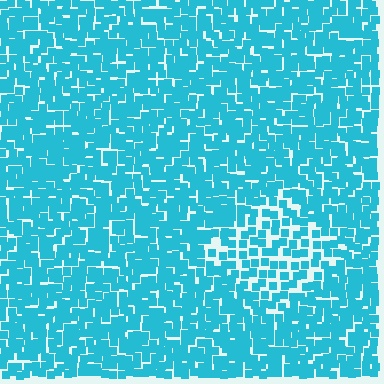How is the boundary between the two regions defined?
The boundary is defined by a change in element density (approximately 1.7x ratio). All elements are the same color, size, and shape.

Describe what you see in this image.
The image contains small cyan elements arranged at two different densities. A diamond-shaped region is visible where the elements are less densely packed than the surrounding area.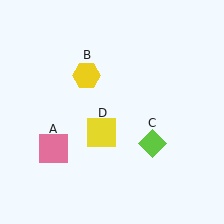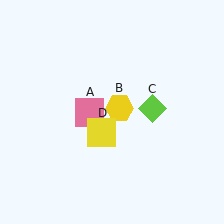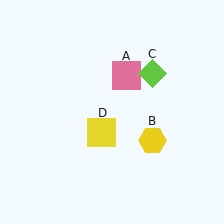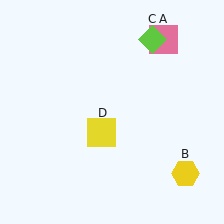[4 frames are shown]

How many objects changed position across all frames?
3 objects changed position: pink square (object A), yellow hexagon (object B), lime diamond (object C).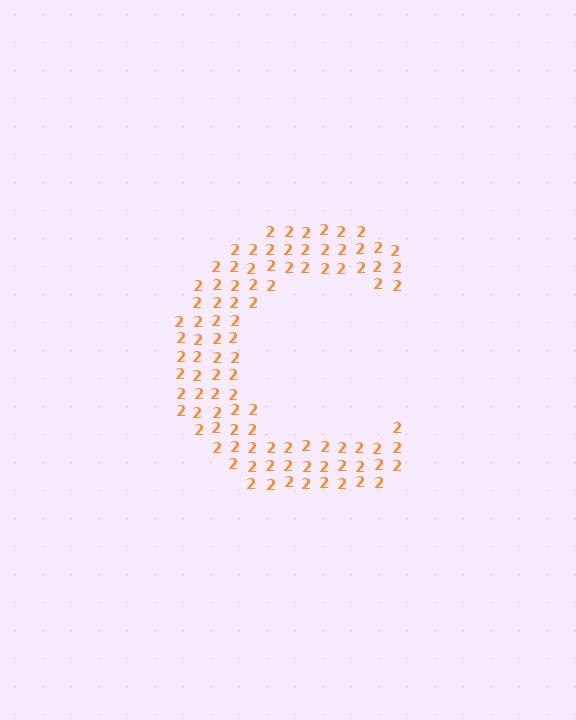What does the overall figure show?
The overall figure shows the letter C.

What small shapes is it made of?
It is made of small digit 2's.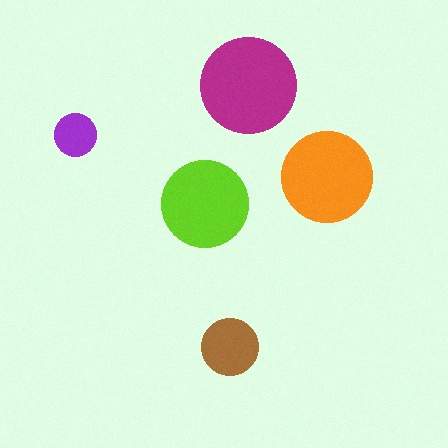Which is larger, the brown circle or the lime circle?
The lime one.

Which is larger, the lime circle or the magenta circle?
The magenta one.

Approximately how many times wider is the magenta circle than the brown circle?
About 1.5 times wider.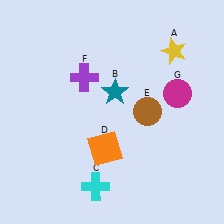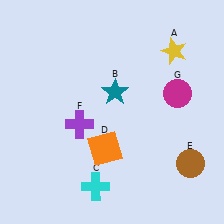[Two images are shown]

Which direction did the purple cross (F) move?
The purple cross (F) moved down.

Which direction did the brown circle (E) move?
The brown circle (E) moved down.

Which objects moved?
The objects that moved are: the brown circle (E), the purple cross (F).